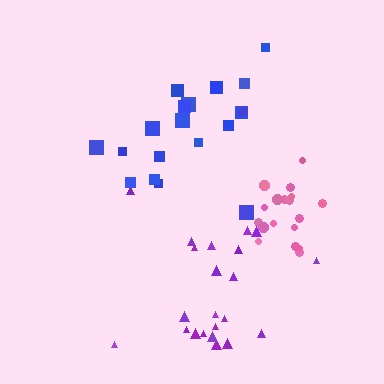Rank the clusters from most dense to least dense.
pink, blue, purple.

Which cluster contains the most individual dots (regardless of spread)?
Purple (22).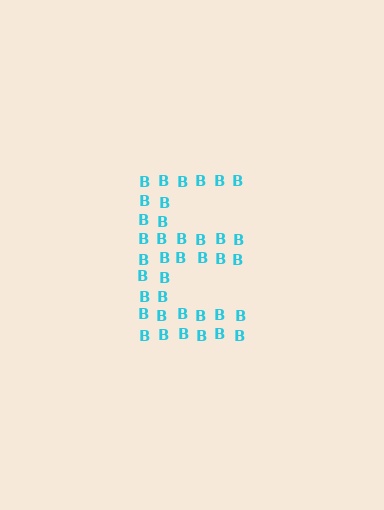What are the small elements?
The small elements are letter B's.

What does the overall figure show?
The overall figure shows the letter E.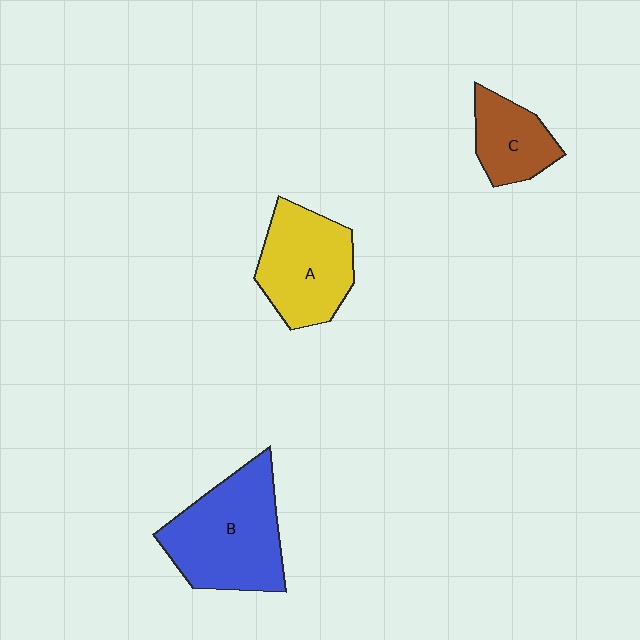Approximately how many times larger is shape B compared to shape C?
Approximately 2.0 times.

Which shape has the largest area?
Shape B (blue).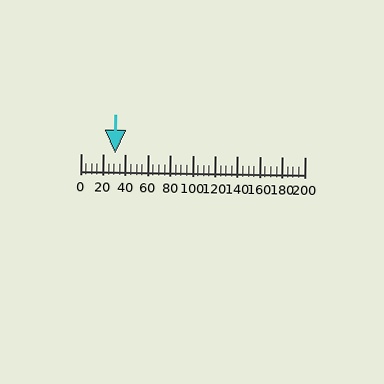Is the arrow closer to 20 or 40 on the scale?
The arrow is closer to 40.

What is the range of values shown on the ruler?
The ruler shows values from 0 to 200.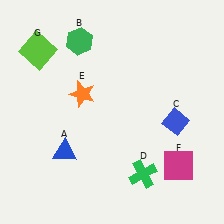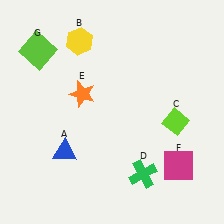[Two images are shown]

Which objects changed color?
B changed from green to yellow. C changed from blue to lime.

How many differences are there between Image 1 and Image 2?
There are 2 differences between the two images.